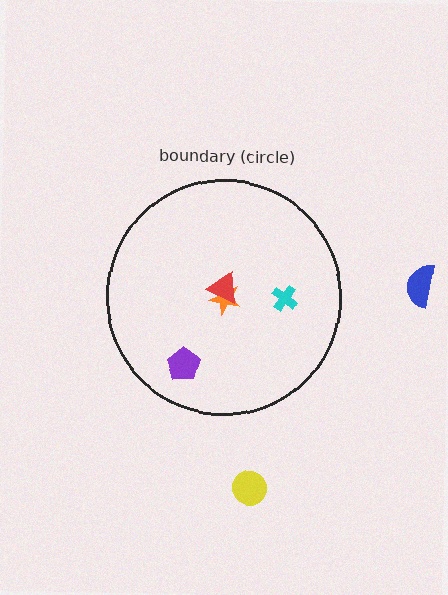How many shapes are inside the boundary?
4 inside, 2 outside.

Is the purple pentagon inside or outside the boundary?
Inside.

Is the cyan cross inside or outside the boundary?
Inside.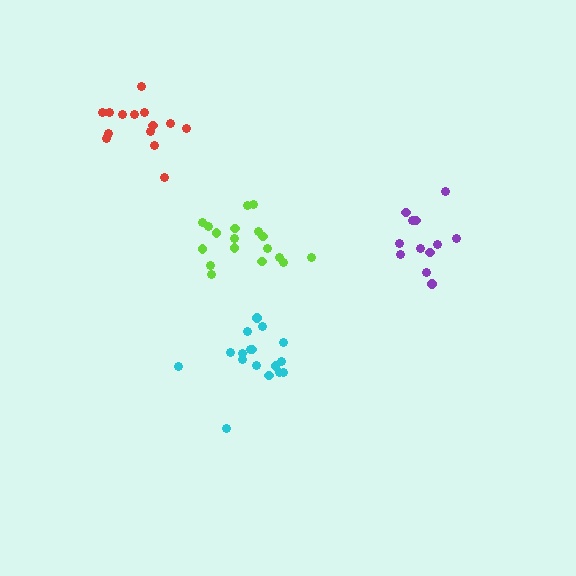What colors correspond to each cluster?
The clusters are colored: purple, cyan, lime, red.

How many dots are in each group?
Group 1: 12 dots, Group 2: 17 dots, Group 3: 18 dots, Group 4: 14 dots (61 total).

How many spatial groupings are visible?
There are 4 spatial groupings.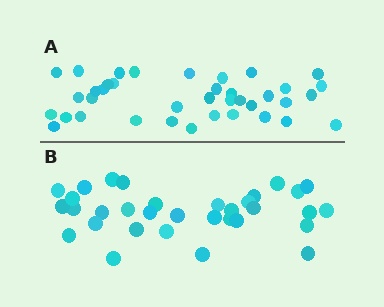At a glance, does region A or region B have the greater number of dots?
Region A (the top region) has more dots.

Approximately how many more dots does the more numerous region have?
Region A has about 5 more dots than region B.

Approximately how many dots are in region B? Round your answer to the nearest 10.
About 30 dots. (The exact count is 33, which rounds to 30.)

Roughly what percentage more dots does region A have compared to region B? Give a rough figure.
About 15% more.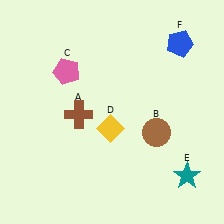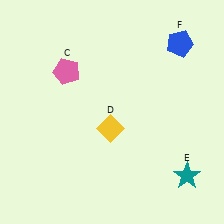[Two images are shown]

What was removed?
The brown cross (A), the brown circle (B) were removed in Image 2.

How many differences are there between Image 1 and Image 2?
There are 2 differences between the two images.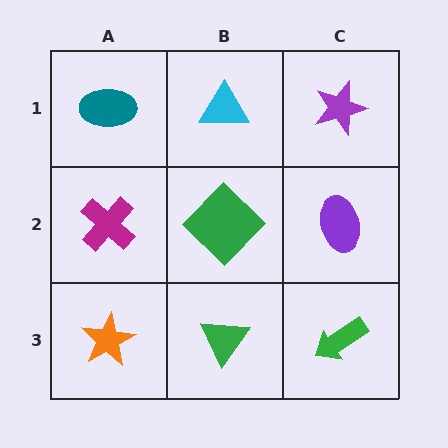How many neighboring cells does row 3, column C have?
2.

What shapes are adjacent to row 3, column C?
A purple ellipse (row 2, column C), a green triangle (row 3, column B).